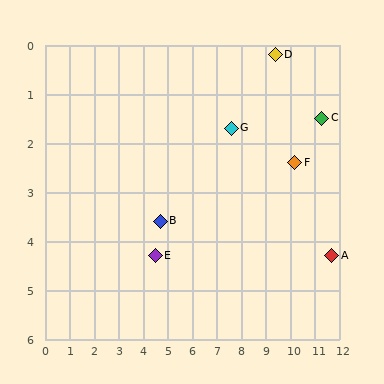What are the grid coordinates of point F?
Point F is at approximately (10.2, 2.4).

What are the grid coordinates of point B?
Point B is at approximately (4.7, 3.6).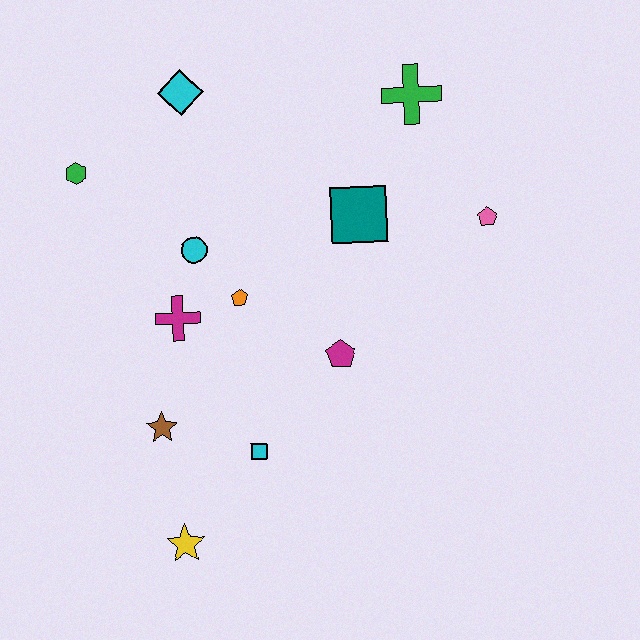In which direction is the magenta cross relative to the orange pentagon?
The magenta cross is to the left of the orange pentagon.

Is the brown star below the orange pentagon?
Yes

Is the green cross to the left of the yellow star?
No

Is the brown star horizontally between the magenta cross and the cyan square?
No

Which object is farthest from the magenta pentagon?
The green hexagon is farthest from the magenta pentagon.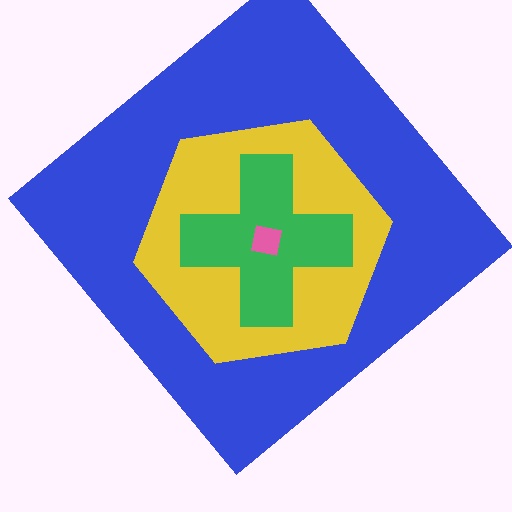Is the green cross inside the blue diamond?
Yes.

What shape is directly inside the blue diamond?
The yellow hexagon.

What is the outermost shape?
The blue diamond.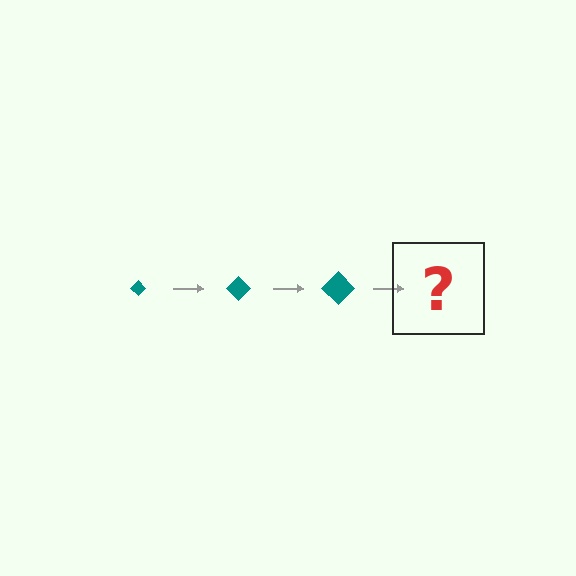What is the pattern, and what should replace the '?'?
The pattern is that the diamond gets progressively larger each step. The '?' should be a teal diamond, larger than the previous one.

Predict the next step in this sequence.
The next step is a teal diamond, larger than the previous one.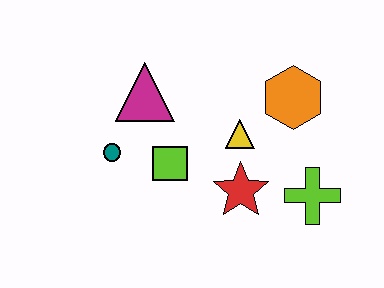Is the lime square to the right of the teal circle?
Yes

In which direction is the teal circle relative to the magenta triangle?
The teal circle is below the magenta triangle.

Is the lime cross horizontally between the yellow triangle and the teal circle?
No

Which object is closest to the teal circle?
The lime square is closest to the teal circle.